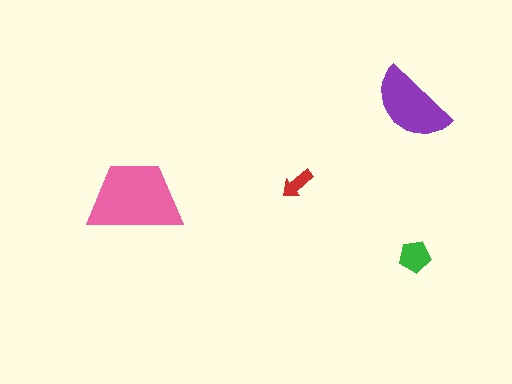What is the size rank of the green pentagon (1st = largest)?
3rd.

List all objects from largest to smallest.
The pink trapezoid, the purple semicircle, the green pentagon, the red arrow.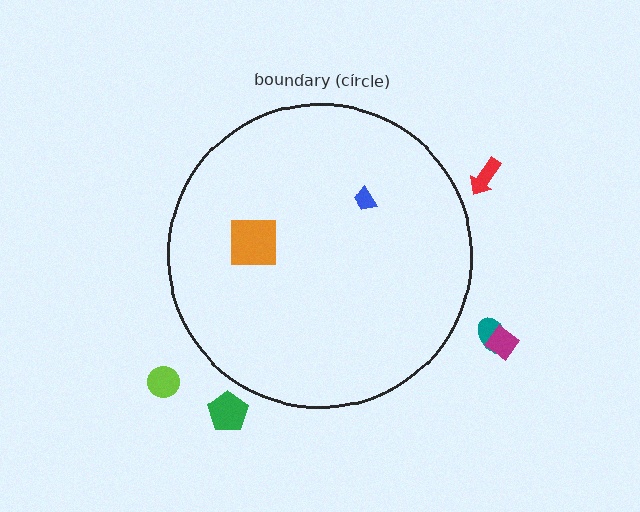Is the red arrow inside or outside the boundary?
Outside.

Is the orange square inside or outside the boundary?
Inside.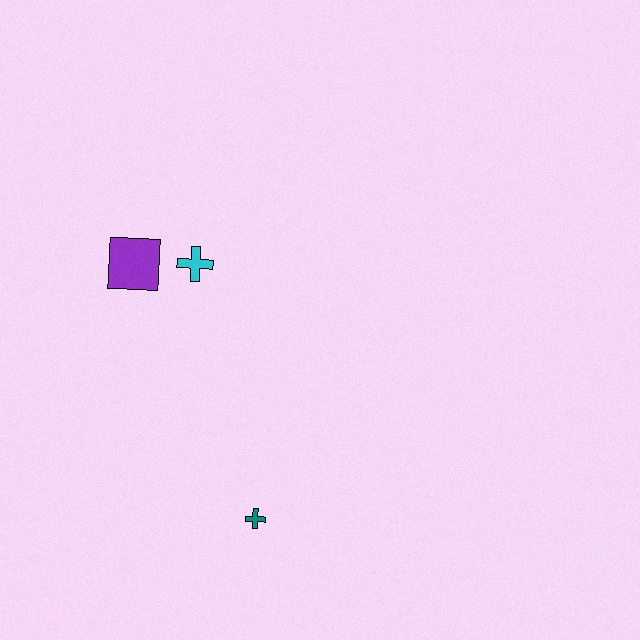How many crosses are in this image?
There are 2 crosses.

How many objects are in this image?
There are 3 objects.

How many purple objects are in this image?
There is 1 purple object.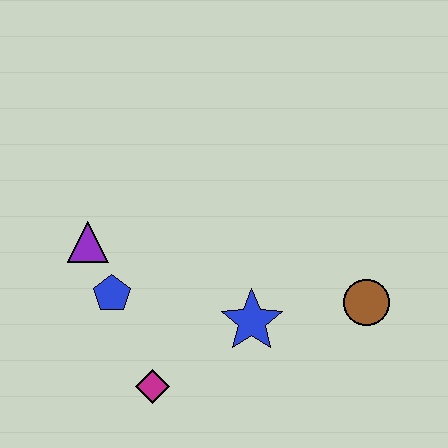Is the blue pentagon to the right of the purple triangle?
Yes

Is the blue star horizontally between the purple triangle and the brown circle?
Yes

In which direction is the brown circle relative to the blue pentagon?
The brown circle is to the right of the blue pentagon.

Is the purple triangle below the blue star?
No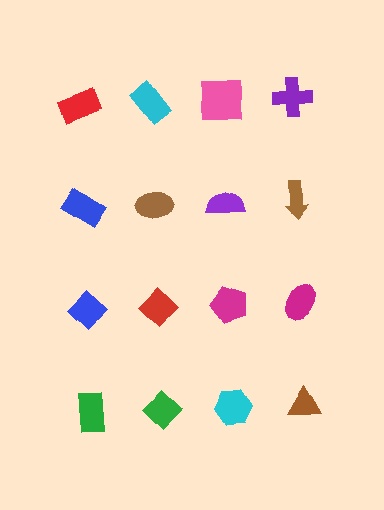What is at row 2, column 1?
A blue rectangle.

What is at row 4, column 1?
A green rectangle.